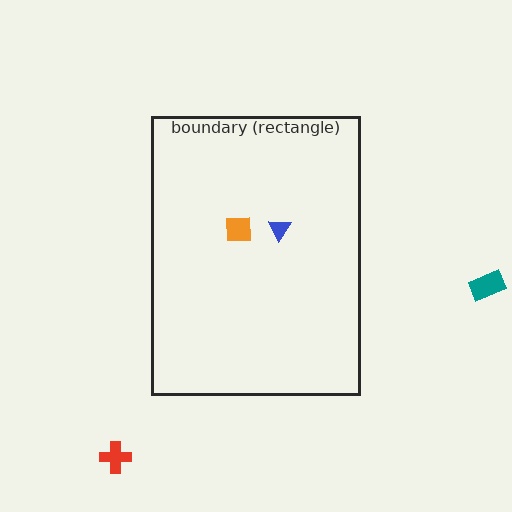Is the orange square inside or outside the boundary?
Inside.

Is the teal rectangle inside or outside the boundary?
Outside.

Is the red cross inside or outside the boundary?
Outside.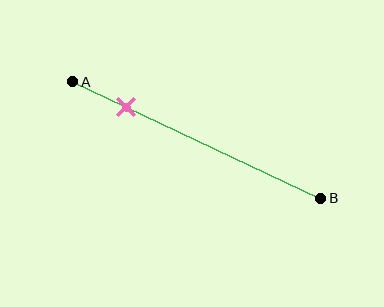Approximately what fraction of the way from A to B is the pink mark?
The pink mark is approximately 20% of the way from A to B.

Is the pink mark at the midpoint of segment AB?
No, the mark is at about 20% from A, not at the 50% midpoint.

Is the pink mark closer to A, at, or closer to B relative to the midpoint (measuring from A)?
The pink mark is closer to point A than the midpoint of segment AB.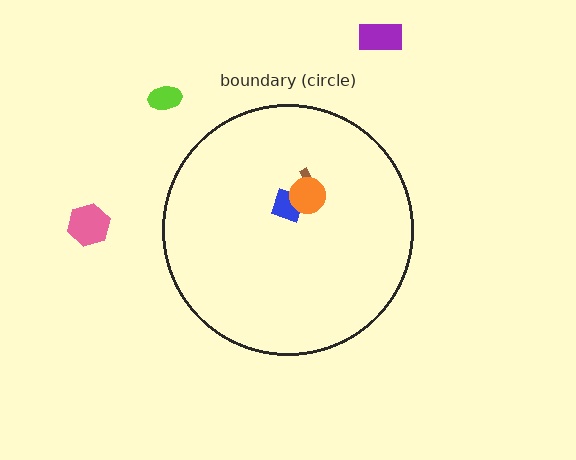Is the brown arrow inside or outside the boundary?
Inside.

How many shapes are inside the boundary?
3 inside, 3 outside.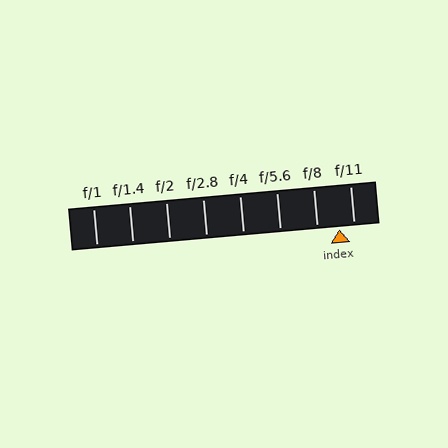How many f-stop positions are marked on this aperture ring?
There are 8 f-stop positions marked.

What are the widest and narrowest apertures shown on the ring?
The widest aperture shown is f/1 and the narrowest is f/11.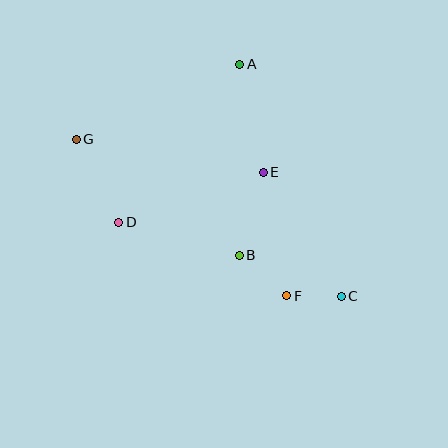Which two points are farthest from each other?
Points C and G are farthest from each other.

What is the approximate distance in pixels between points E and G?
The distance between E and G is approximately 190 pixels.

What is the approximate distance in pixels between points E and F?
The distance between E and F is approximately 126 pixels.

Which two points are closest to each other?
Points C and F are closest to each other.